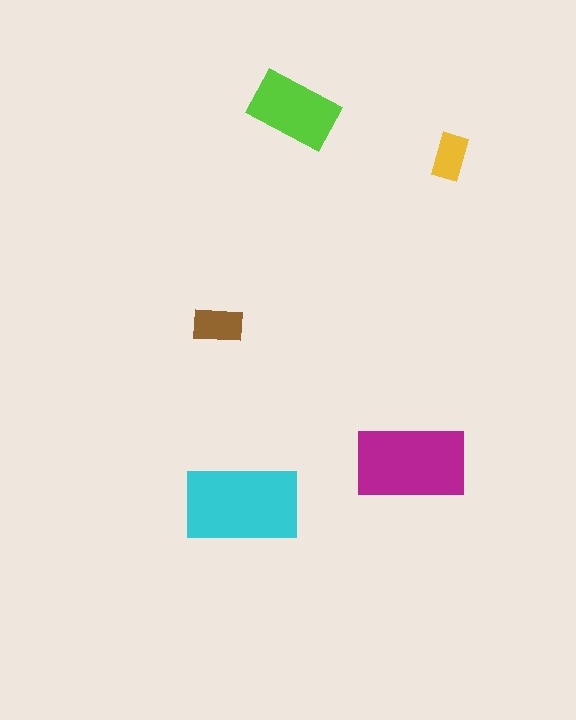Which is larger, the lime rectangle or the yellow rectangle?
The lime one.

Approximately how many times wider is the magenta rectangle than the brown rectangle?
About 2 times wider.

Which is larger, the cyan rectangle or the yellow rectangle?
The cyan one.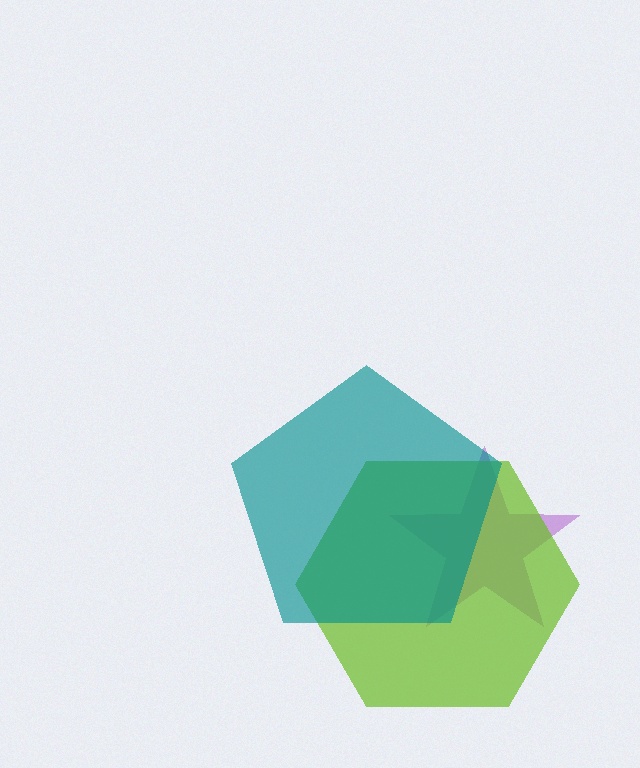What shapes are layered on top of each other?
The layered shapes are: a purple star, a lime hexagon, a teal pentagon.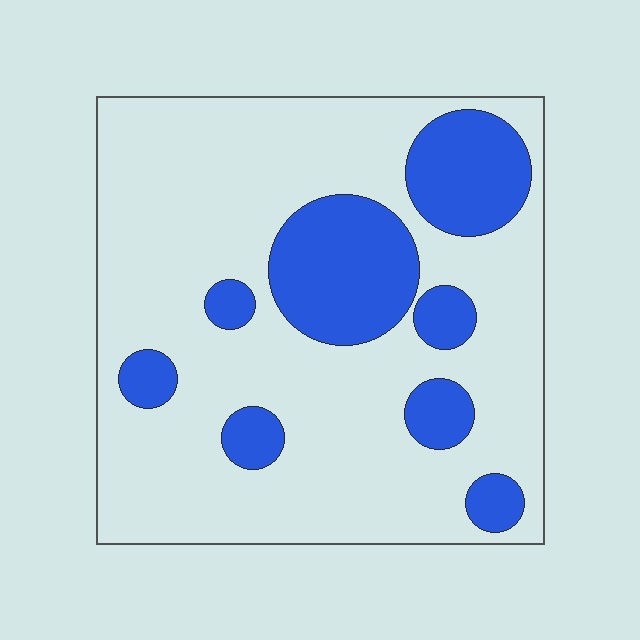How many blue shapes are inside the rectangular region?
8.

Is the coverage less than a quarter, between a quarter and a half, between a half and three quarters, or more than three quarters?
Less than a quarter.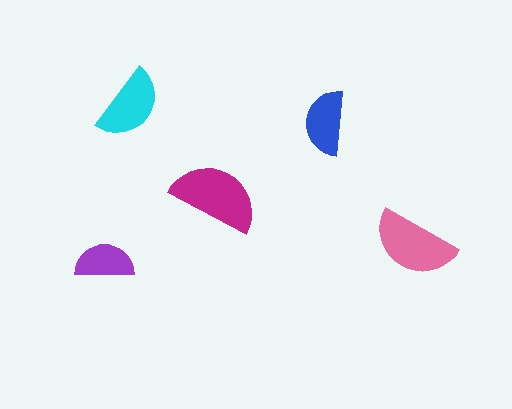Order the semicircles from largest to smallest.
the magenta one, the pink one, the cyan one, the blue one, the purple one.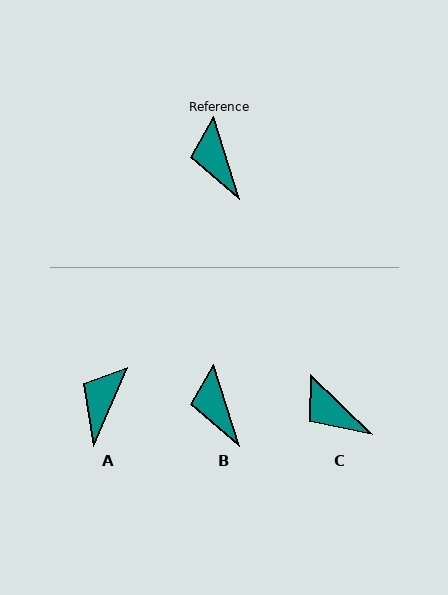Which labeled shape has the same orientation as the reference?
B.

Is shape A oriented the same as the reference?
No, it is off by about 40 degrees.